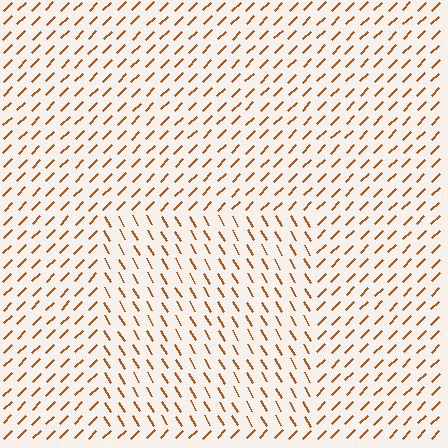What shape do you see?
I see a rectangle.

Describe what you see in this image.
The image is filled with small brown line segments. A rectangle region in the image has lines oriented differently from the surrounding lines, creating a visible texture boundary.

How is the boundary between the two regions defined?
The boundary is defined purely by a change in line orientation (approximately 76 degrees difference). All lines are the same color and thickness.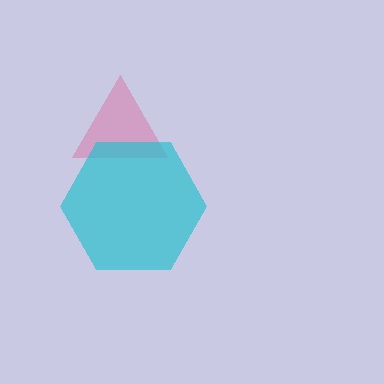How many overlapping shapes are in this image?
There are 2 overlapping shapes in the image.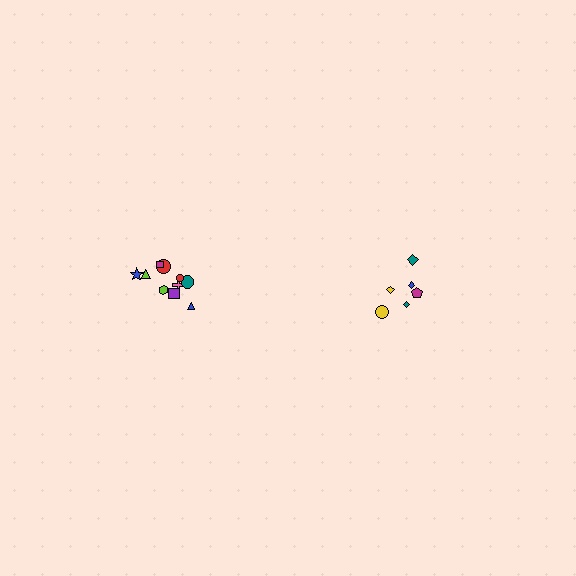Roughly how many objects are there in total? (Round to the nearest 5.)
Roughly 15 objects in total.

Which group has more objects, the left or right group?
The left group.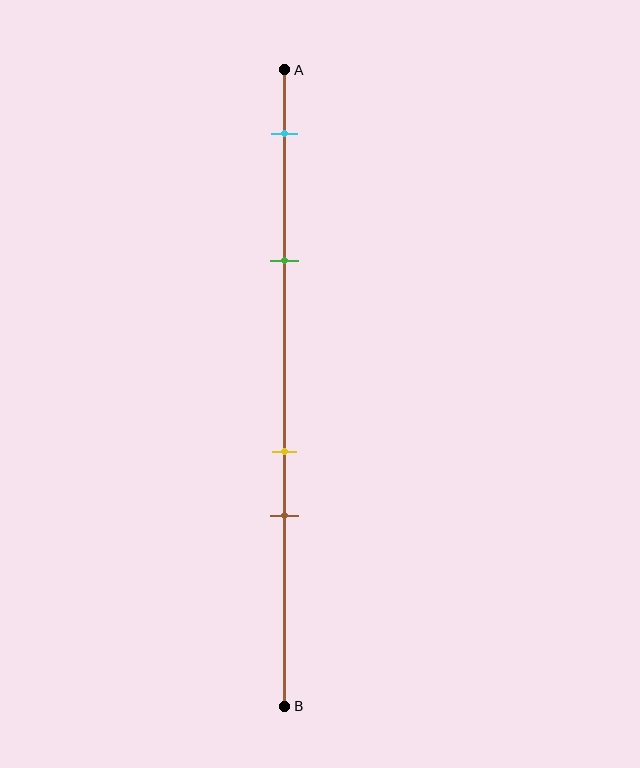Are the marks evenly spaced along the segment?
No, the marks are not evenly spaced.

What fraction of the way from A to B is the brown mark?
The brown mark is approximately 70% (0.7) of the way from A to B.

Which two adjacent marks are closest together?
The yellow and brown marks are the closest adjacent pair.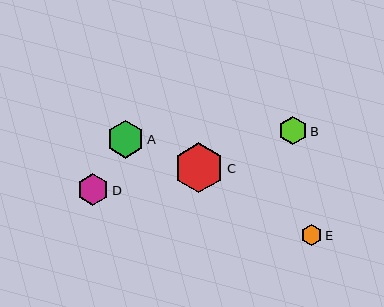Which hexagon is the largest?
Hexagon C is the largest with a size of approximately 50 pixels.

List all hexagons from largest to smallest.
From largest to smallest: C, A, D, B, E.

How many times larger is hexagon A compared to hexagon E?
Hexagon A is approximately 1.8 times the size of hexagon E.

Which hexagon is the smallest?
Hexagon E is the smallest with a size of approximately 21 pixels.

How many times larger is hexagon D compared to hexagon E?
Hexagon D is approximately 1.5 times the size of hexagon E.